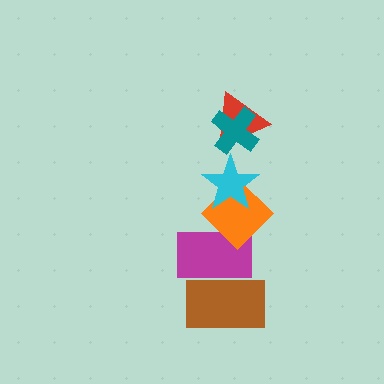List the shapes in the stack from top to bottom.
From top to bottom: the teal cross, the red triangle, the cyan star, the orange diamond, the magenta rectangle, the brown rectangle.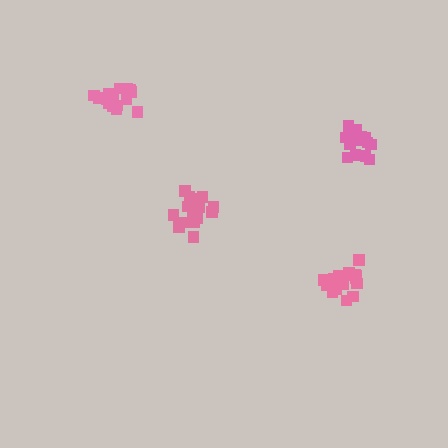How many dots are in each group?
Group 1: 18 dots, Group 2: 16 dots, Group 3: 19 dots, Group 4: 15 dots (68 total).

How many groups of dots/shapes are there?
There are 4 groups.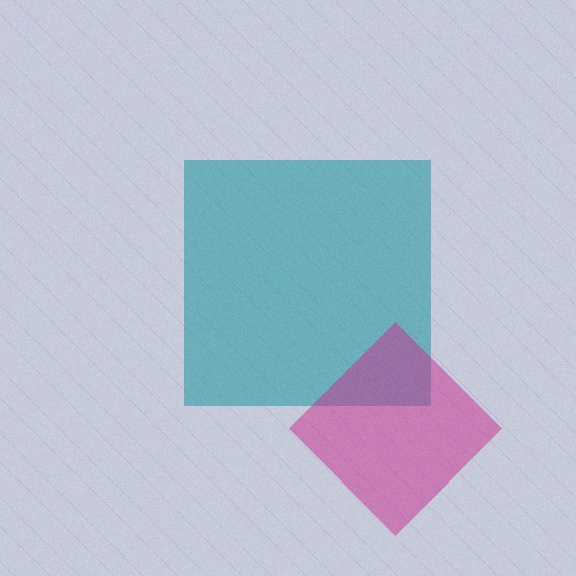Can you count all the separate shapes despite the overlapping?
Yes, there are 2 separate shapes.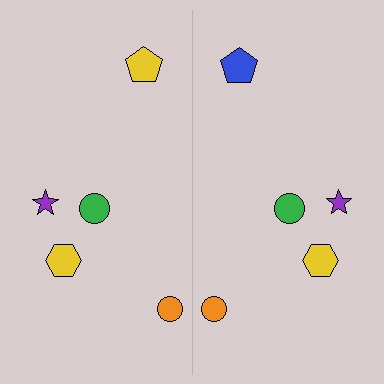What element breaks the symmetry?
The blue pentagon on the right side breaks the symmetry — its mirror counterpart is yellow.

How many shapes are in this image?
There are 10 shapes in this image.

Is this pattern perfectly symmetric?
No, the pattern is not perfectly symmetric. The blue pentagon on the right side breaks the symmetry — its mirror counterpart is yellow.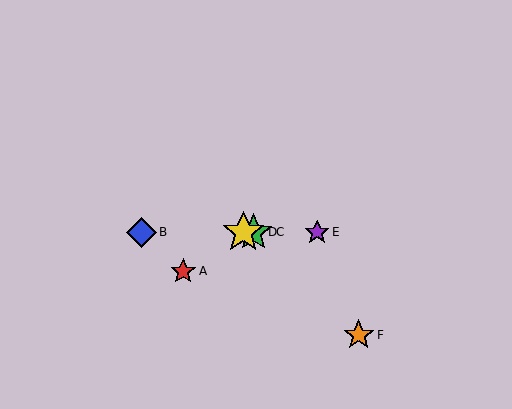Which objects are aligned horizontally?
Objects B, C, D, E are aligned horizontally.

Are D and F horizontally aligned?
No, D is at y≈232 and F is at y≈335.